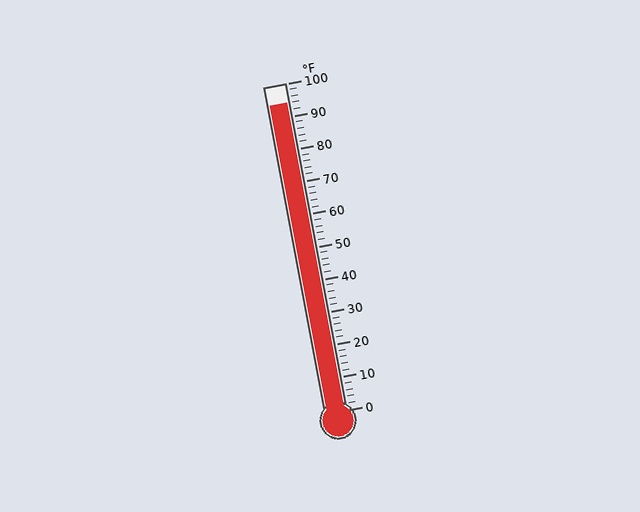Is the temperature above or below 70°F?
The temperature is above 70°F.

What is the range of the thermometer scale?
The thermometer scale ranges from 0°F to 100°F.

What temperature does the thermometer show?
The thermometer shows approximately 94°F.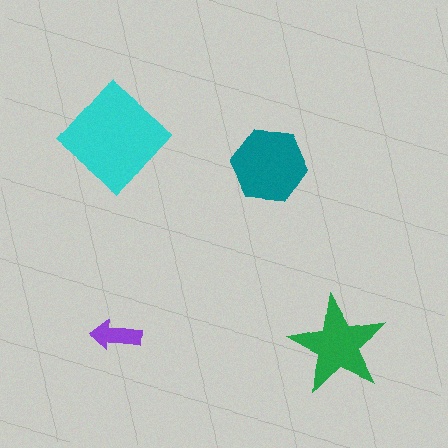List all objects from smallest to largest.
The purple arrow, the green star, the teal hexagon, the cyan diamond.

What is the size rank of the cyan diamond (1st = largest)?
1st.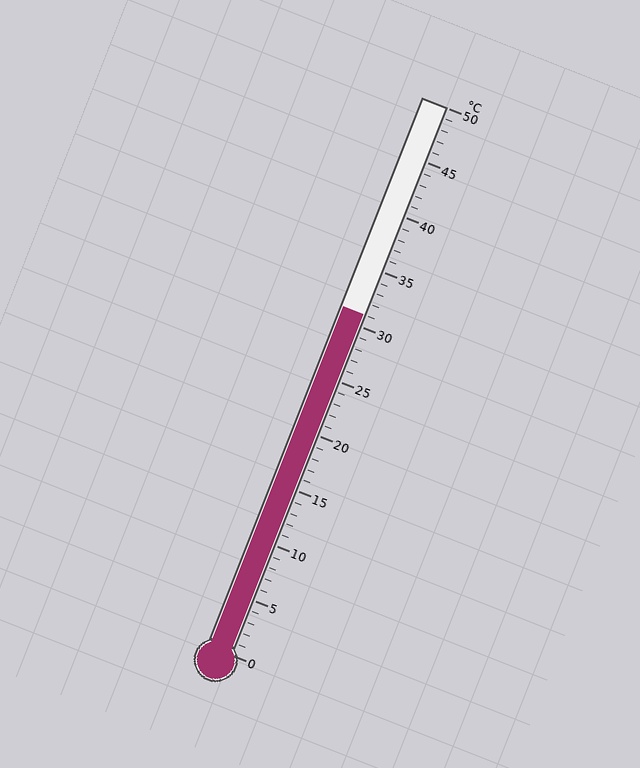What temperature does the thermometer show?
The thermometer shows approximately 31°C.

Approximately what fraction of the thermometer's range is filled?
The thermometer is filled to approximately 60% of its range.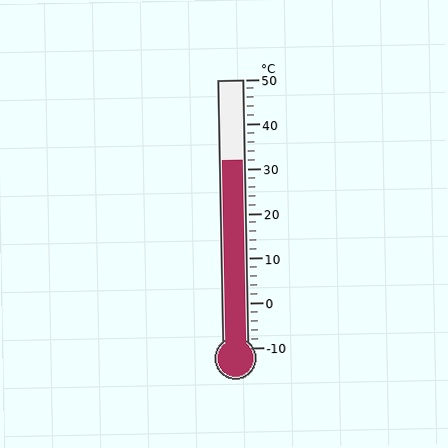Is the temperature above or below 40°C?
The temperature is below 40°C.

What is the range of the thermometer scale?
The thermometer scale ranges from -10°C to 50°C.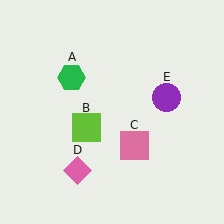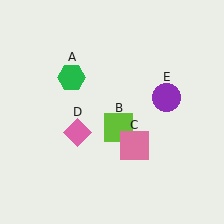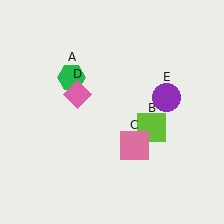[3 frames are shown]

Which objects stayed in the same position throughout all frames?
Green hexagon (object A) and pink square (object C) and purple circle (object E) remained stationary.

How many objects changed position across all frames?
2 objects changed position: lime square (object B), pink diamond (object D).